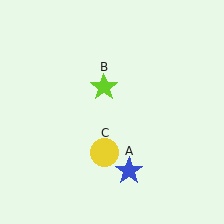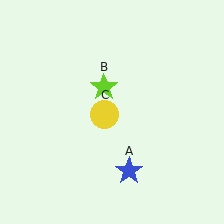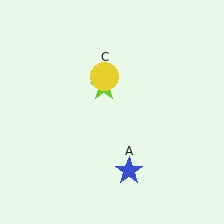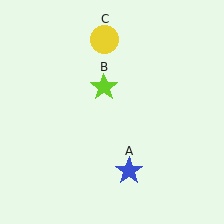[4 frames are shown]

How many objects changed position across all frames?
1 object changed position: yellow circle (object C).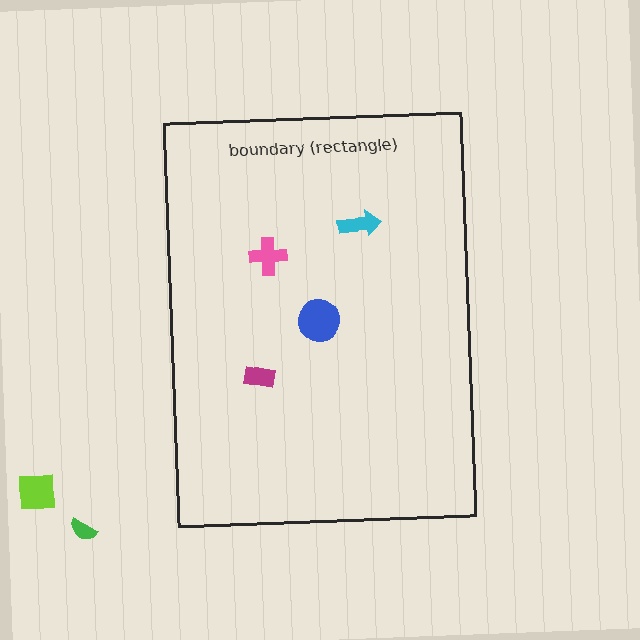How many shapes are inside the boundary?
4 inside, 2 outside.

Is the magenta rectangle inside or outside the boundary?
Inside.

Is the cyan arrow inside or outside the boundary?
Inside.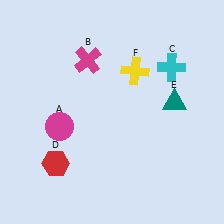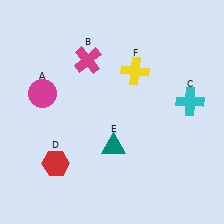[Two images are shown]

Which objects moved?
The objects that moved are: the magenta circle (A), the cyan cross (C), the teal triangle (E).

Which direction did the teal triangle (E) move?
The teal triangle (E) moved left.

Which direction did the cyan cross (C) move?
The cyan cross (C) moved down.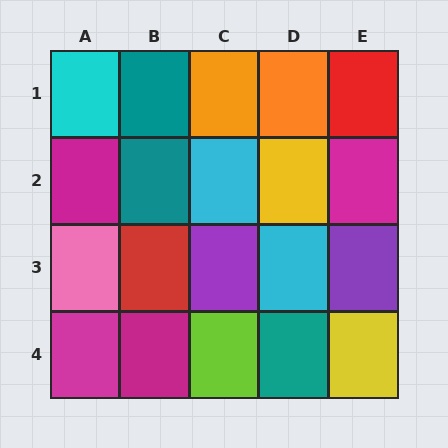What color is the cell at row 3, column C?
Purple.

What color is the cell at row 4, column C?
Lime.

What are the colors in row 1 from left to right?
Cyan, teal, orange, orange, red.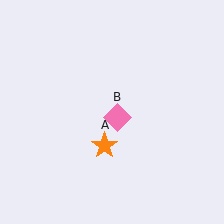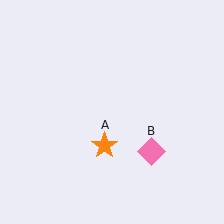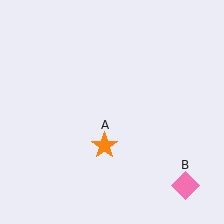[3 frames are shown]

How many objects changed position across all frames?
1 object changed position: pink diamond (object B).